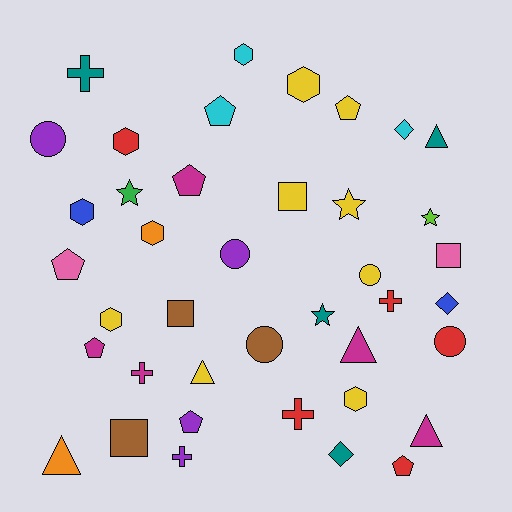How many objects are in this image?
There are 40 objects.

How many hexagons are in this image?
There are 7 hexagons.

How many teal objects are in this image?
There are 4 teal objects.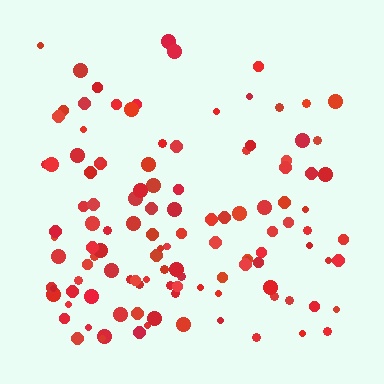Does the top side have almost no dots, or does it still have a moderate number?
Still a moderate number, just noticeably fewer than the bottom.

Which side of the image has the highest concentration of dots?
The bottom.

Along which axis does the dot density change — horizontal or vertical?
Vertical.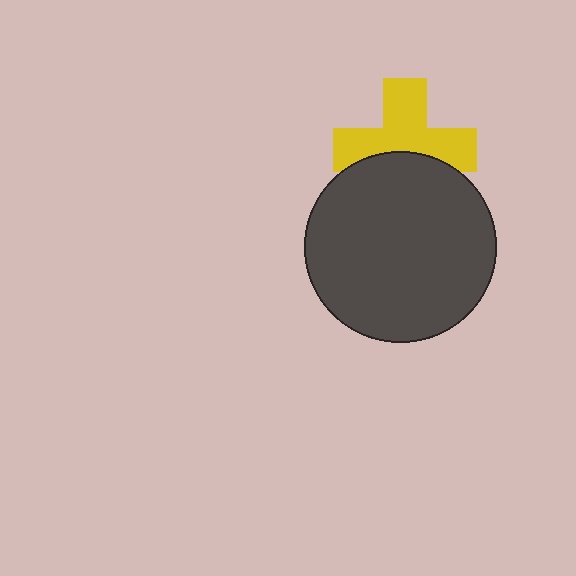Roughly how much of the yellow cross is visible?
About half of it is visible (roughly 64%).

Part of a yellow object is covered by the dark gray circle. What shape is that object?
It is a cross.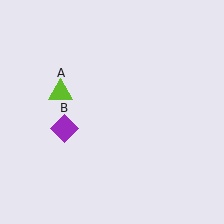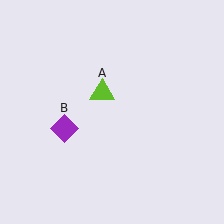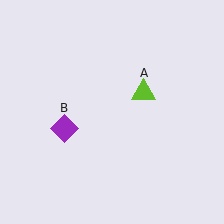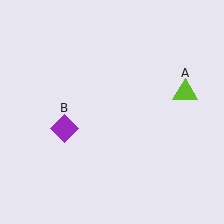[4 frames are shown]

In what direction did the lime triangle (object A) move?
The lime triangle (object A) moved right.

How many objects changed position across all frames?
1 object changed position: lime triangle (object A).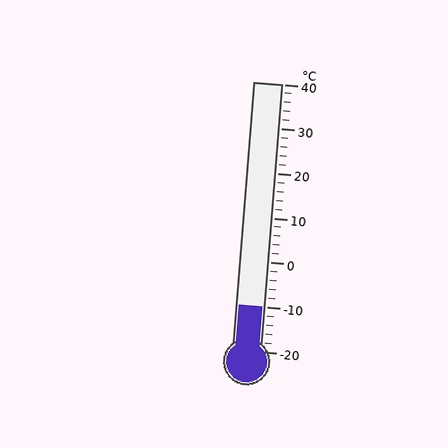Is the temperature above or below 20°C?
The temperature is below 20°C.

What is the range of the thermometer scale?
The thermometer scale ranges from -20°C to 40°C.